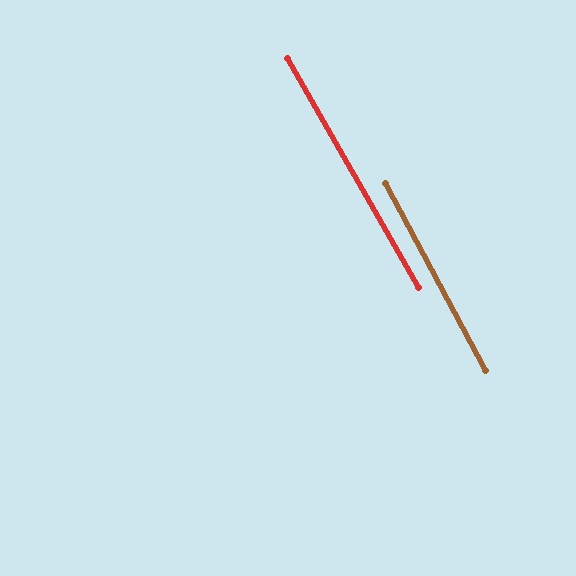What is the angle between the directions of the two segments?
Approximately 1 degree.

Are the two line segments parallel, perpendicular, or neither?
Parallel — their directions differ by only 1.5°.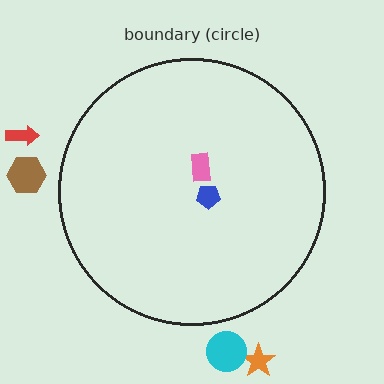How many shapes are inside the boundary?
2 inside, 4 outside.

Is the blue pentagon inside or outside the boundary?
Inside.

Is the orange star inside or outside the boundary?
Outside.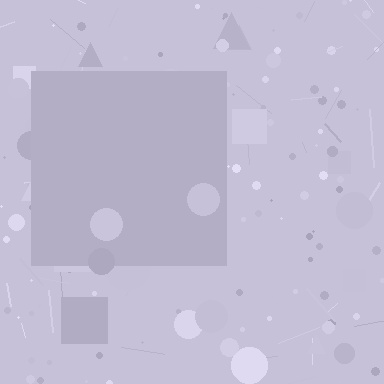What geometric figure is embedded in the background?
A square is embedded in the background.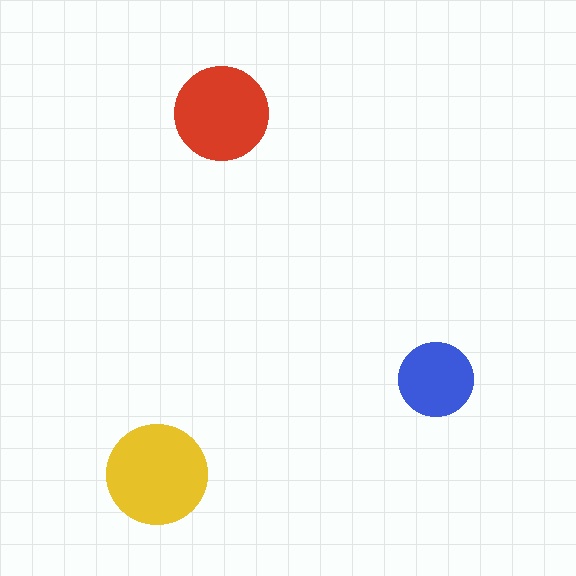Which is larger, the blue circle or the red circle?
The red one.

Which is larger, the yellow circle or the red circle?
The yellow one.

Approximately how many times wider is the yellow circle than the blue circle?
About 1.5 times wider.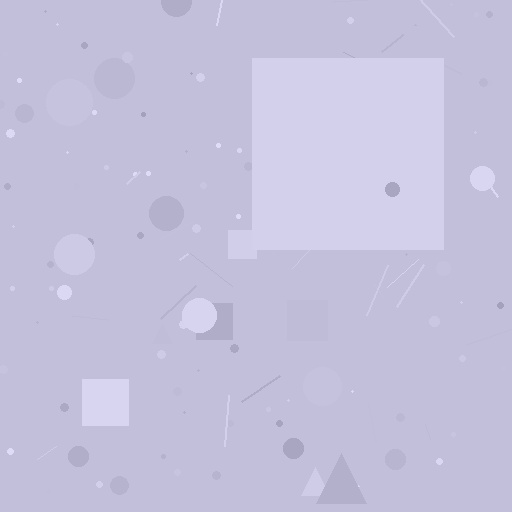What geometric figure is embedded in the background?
A square is embedded in the background.